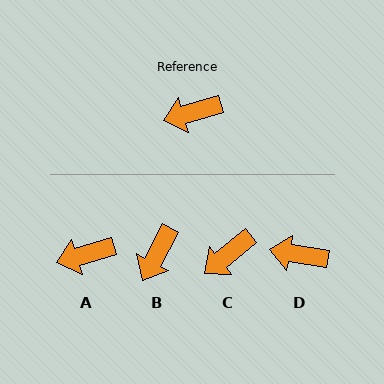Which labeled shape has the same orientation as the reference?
A.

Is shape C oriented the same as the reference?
No, it is off by about 22 degrees.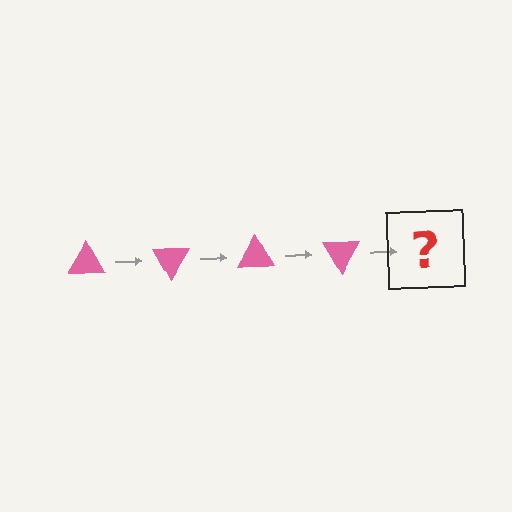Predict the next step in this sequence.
The next step is a pink triangle rotated 240 degrees.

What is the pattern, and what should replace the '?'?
The pattern is that the triangle rotates 60 degrees each step. The '?' should be a pink triangle rotated 240 degrees.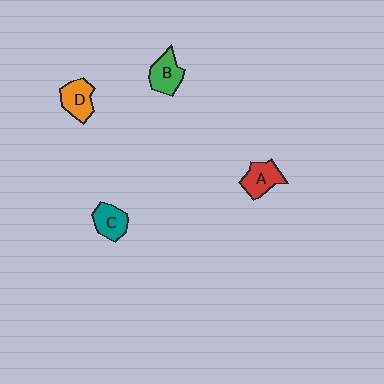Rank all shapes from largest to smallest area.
From largest to smallest: A (red), D (orange), B (green), C (teal).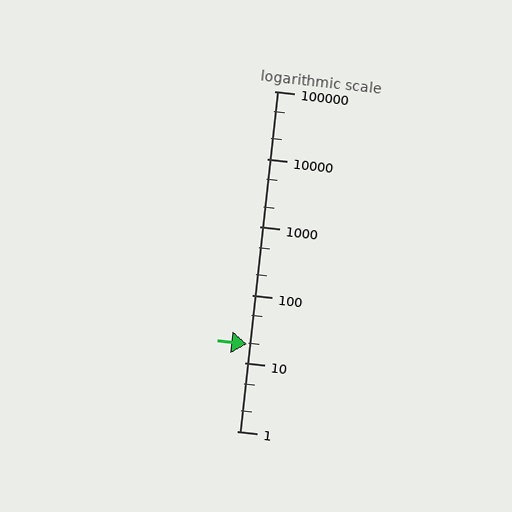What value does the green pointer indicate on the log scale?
The pointer indicates approximately 19.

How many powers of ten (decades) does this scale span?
The scale spans 5 decades, from 1 to 100000.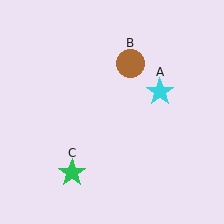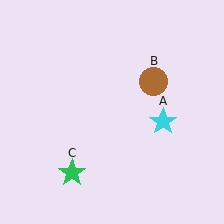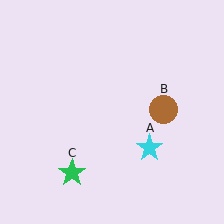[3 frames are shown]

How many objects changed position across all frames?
2 objects changed position: cyan star (object A), brown circle (object B).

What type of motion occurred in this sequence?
The cyan star (object A), brown circle (object B) rotated clockwise around the center of the scene.